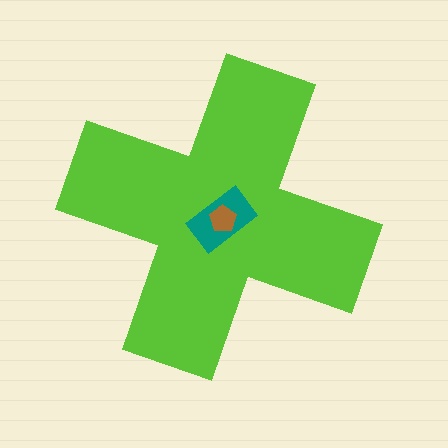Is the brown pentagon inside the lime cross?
Yes.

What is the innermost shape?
The brown pentagon.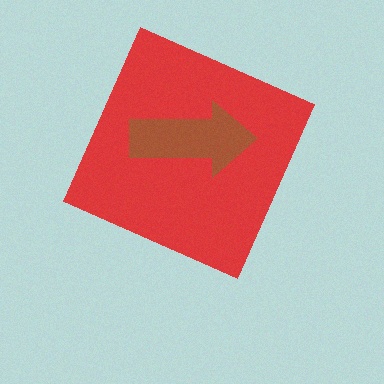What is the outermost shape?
The red diamond.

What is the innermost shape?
The brown arrow.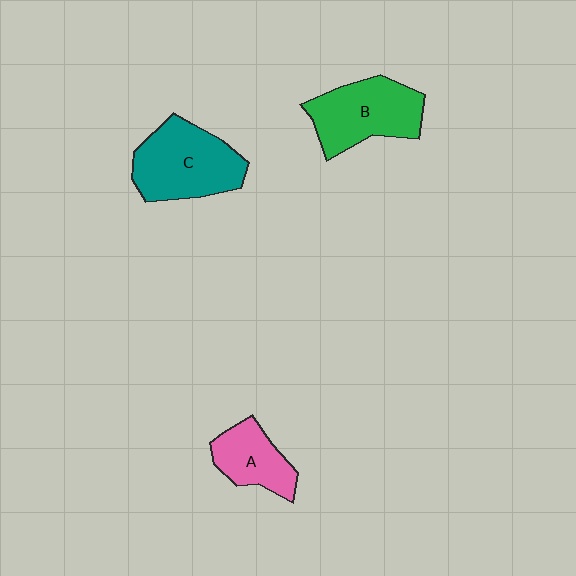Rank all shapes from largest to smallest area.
From largest to smallest: C (teal), B (green), A (pink).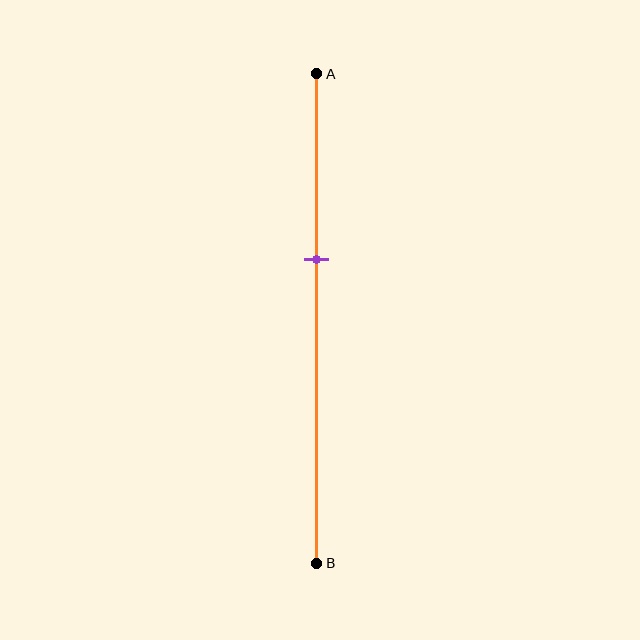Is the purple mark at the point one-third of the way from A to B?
No, the mark is at about 40% from A, not at the 33% one-third point.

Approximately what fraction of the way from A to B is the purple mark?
The purple mark is approximately 40% of the way from A to B.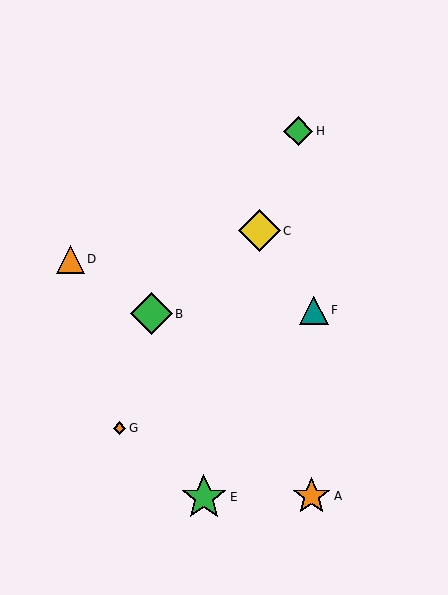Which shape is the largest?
The green star (labeled E) is the largest.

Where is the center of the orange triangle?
The center of the orange triangle is at (71, 259).